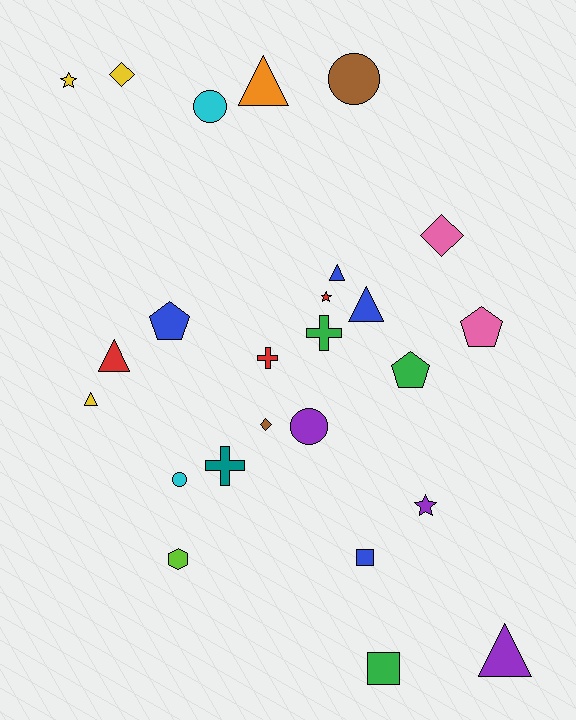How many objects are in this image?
There are 25 objects.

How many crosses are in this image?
There are 3 crosses.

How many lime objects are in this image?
There is 1 lime object.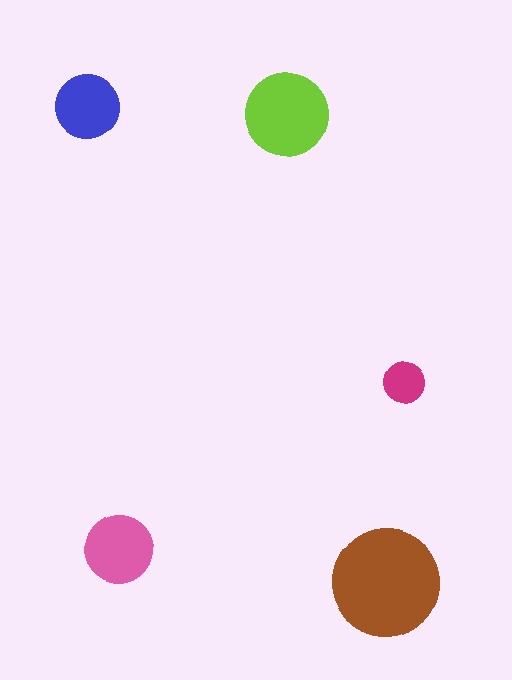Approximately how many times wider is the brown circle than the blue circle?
About 1.5 times wider.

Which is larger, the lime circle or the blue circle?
The lime one.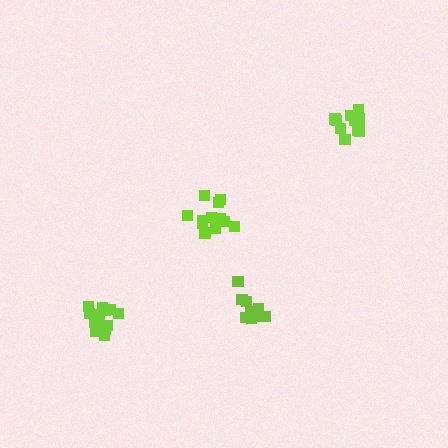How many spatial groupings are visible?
There are 4 spatial groupings.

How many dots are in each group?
Group 1: 12 dots, Group 2: 13 dots, Group 3: 9 dots, Group 4: 13 dots (47 total).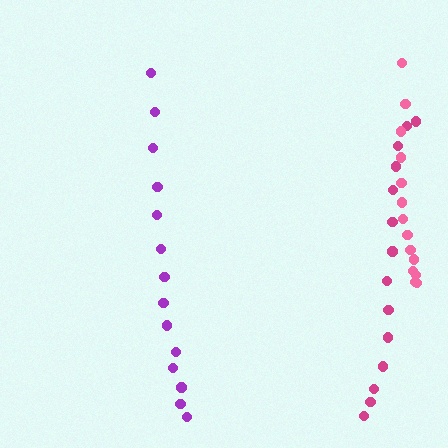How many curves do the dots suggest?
There are 3 distinct paths.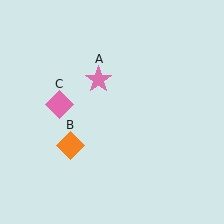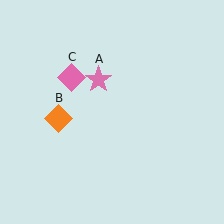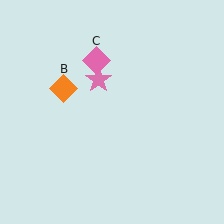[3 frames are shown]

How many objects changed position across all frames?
2 objects changed position: orange diamond (object B), pink diamond (object C).